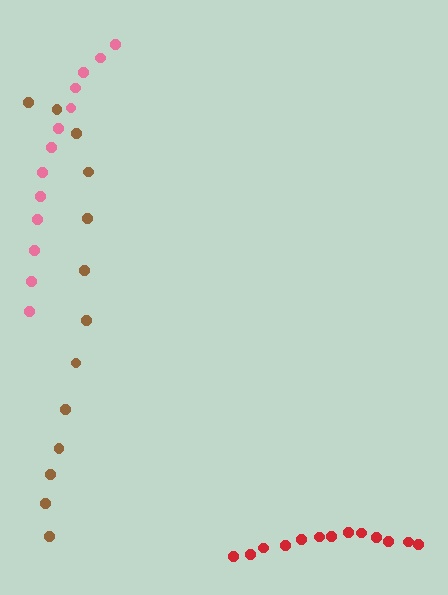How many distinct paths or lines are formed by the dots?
There are 3 distinct paths.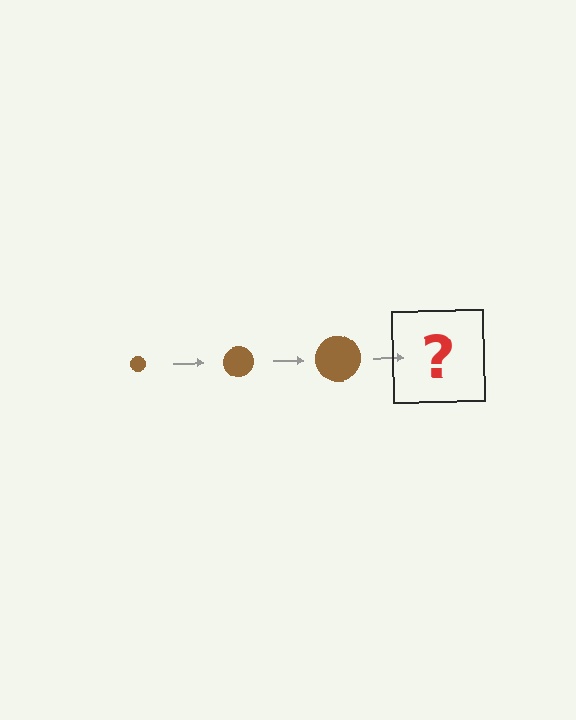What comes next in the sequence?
The next element should be a brown circle, larger than the previous one.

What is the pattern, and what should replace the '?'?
The pattern is that the circle gets progressively larger each step. The '?' should be a brown circle, larger than the previous one.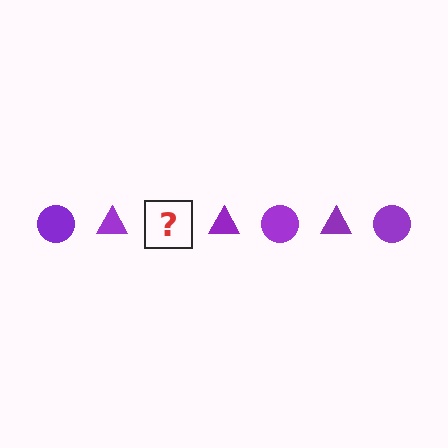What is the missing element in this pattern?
The missing element is a purple circle.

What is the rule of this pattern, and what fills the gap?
The rule is that the pattern cycles through circle, triangle shapes in purple. The gap should be filled with a purple circle.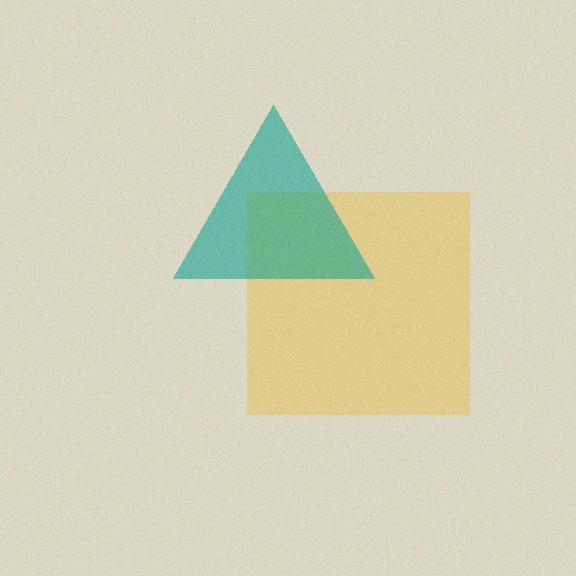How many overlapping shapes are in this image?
There are 2 overlapping shapes in the image.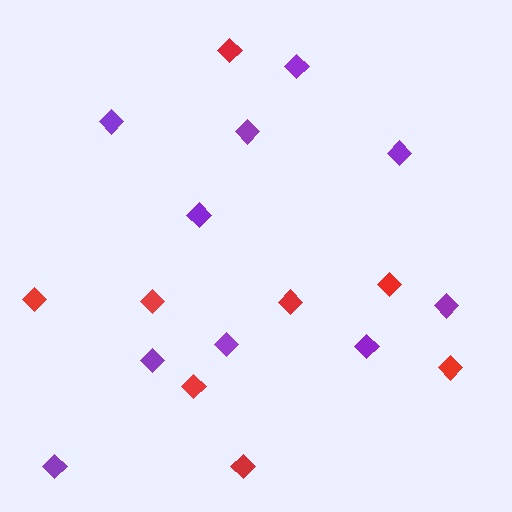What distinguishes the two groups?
There are 2 groups: one group of purple diamonds (10) and one group of red diamonds (8).